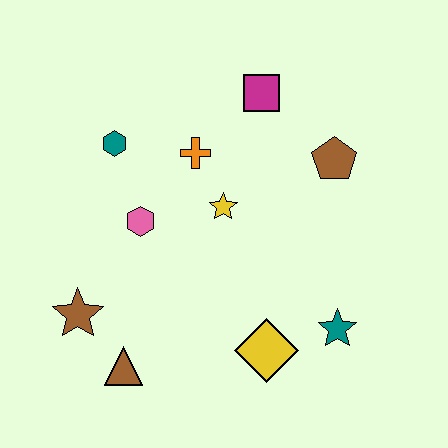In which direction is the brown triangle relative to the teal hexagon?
The brown triangle is below the teal hexagon.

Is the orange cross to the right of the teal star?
No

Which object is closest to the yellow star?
The orange cross is closest to the yellow star.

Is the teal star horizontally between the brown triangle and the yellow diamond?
No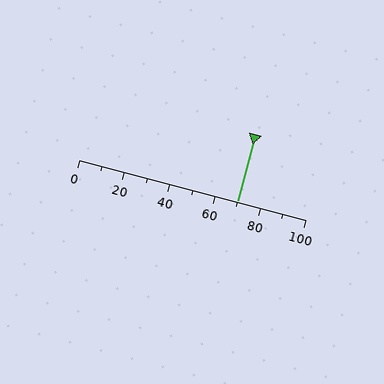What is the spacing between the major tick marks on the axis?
The major ticks are spaced 20 apart.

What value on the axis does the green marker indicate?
The marker indicates approximately 70.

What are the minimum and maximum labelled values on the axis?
The axis runs from 0 to 100.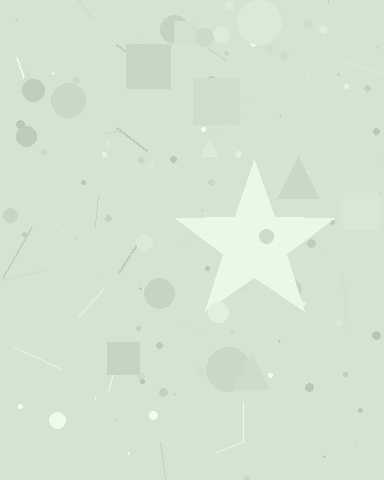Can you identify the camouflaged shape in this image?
The camouflaged shape is a star.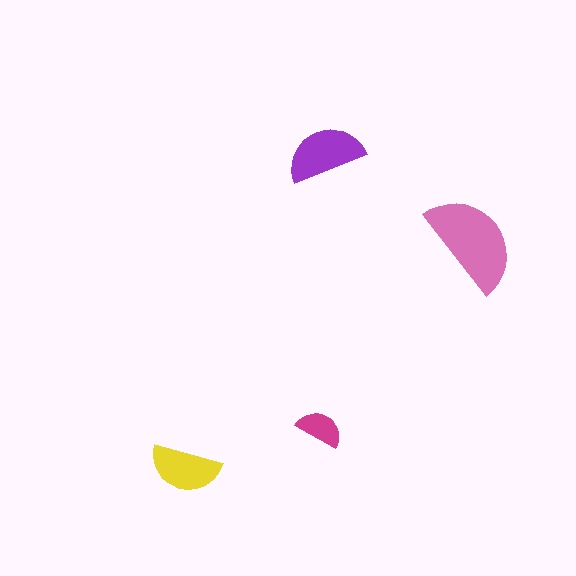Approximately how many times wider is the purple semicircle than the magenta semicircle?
About 1.5 times wider.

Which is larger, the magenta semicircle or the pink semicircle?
The pink one.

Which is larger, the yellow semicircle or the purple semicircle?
The purple one.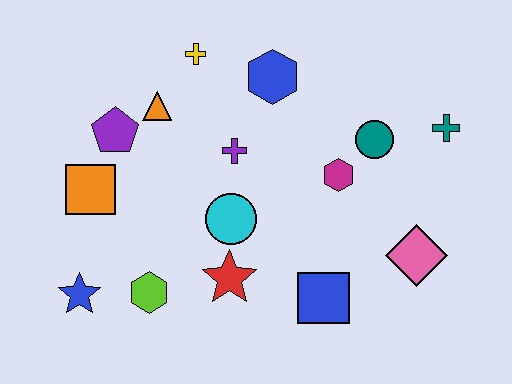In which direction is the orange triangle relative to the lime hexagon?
The orange triangle is above the lime hexagon.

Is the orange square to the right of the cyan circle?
No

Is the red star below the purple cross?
Yes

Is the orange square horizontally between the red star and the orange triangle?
No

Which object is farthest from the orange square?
The teal cross is farthest from the orange square.